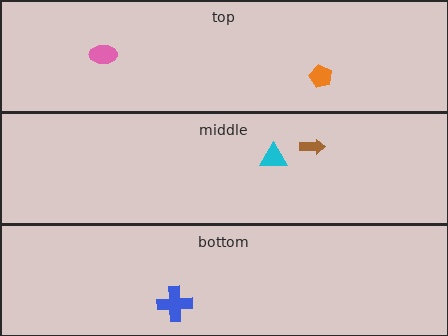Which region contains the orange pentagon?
The top region.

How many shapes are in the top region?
2.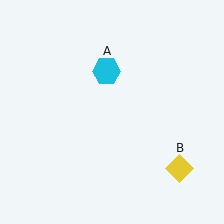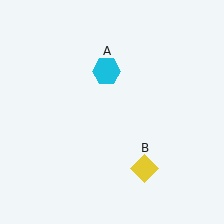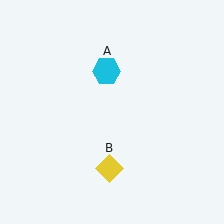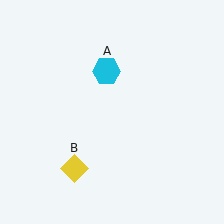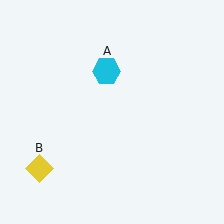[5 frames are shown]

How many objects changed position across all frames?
1 object changed position: yellow diamond (object B).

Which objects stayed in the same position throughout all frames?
Cyan hexagon (object A) remained stationary.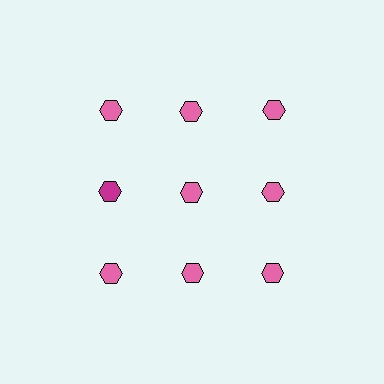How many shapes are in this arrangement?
There are 9 shapes arranged in a grid pattern.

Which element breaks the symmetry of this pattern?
The magenta hexagon in the second row, leftmost column breaks the symmetry. All other shapes are pink hexagons.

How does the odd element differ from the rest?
It has a different color: magenta instead of pink.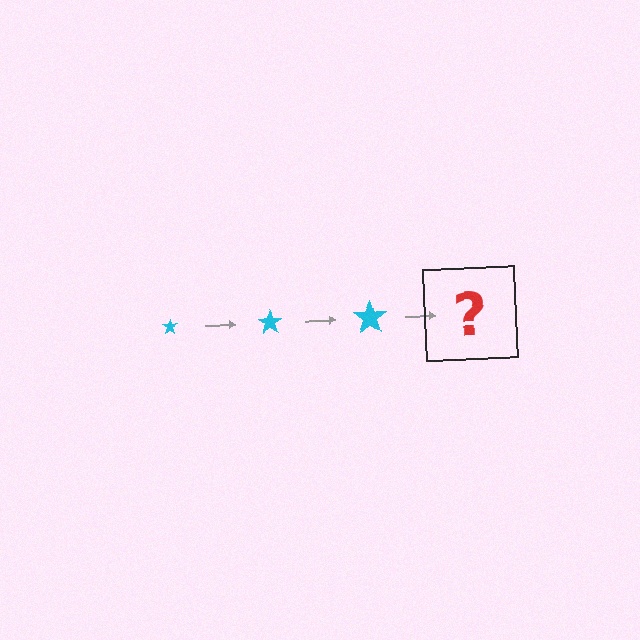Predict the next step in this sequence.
The next step is a cyan star, larger than the previous one.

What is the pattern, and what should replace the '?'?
The pattern is that the star gets progressively larger each step. The '?' should be a cyan star, larger than the previous one.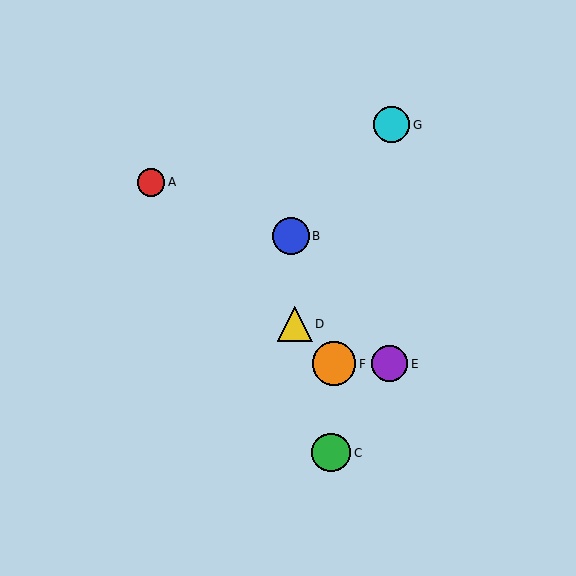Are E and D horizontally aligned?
No, E is at y≈364 and D is at y≈324.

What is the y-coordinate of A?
Object A is at y≈182.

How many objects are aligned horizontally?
2 objects (E, F) are aligned horizontally.